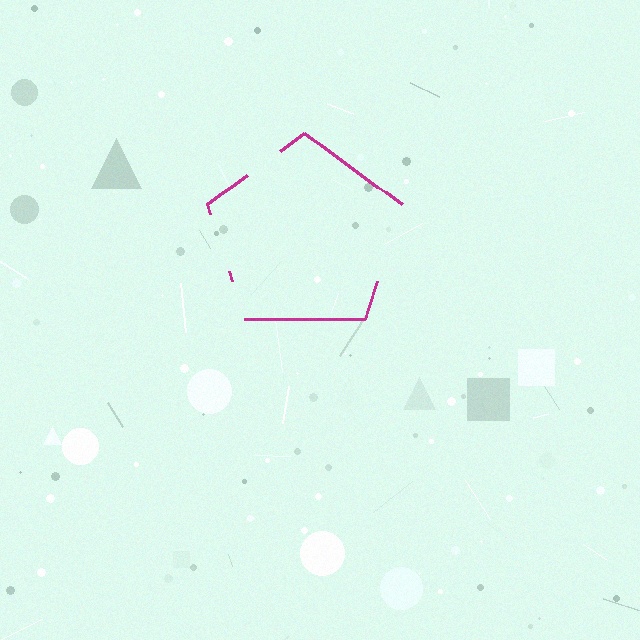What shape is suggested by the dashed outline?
The dashed outline suggests a pentagon.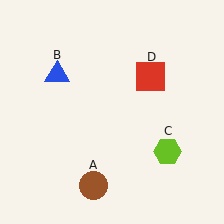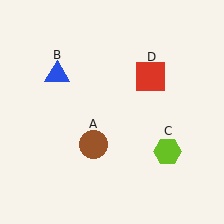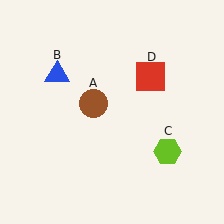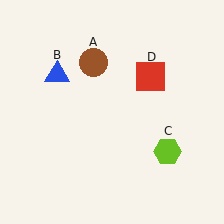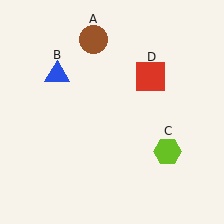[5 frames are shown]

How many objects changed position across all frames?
1 object changed position: brown circle (object A).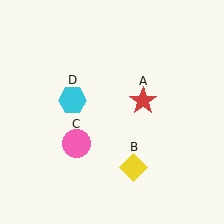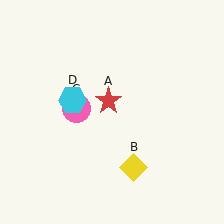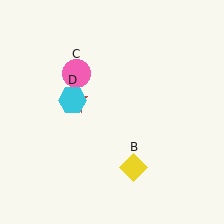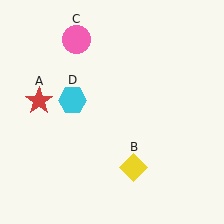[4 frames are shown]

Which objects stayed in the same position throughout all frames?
Yellow diamond (object B) and cyan hexagon (object D) remained stationary.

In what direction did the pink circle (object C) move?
The pink circle (object C) moved up.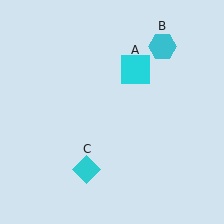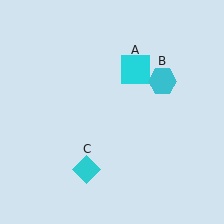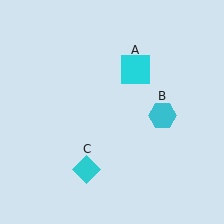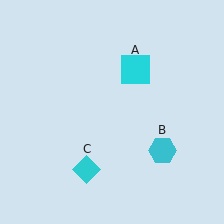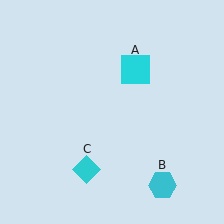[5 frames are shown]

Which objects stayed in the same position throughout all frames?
Cyan square (object A) and cyan diamond (object C) remained stationary.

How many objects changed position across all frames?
1 object changed position: cyan hexagon (object B).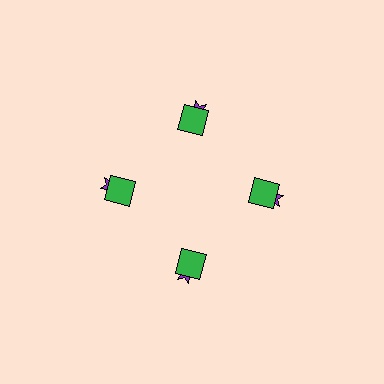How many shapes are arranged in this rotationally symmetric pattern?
There are 8 shapes, arranged in 4 groups of 2.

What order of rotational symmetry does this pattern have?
This pattern has 4-fold rotational symmetry.